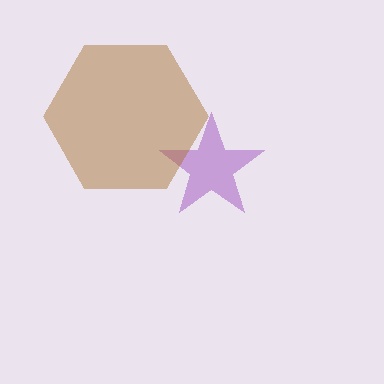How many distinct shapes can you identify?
There are 2 distinct shapes: a purple star, a brown hexagon.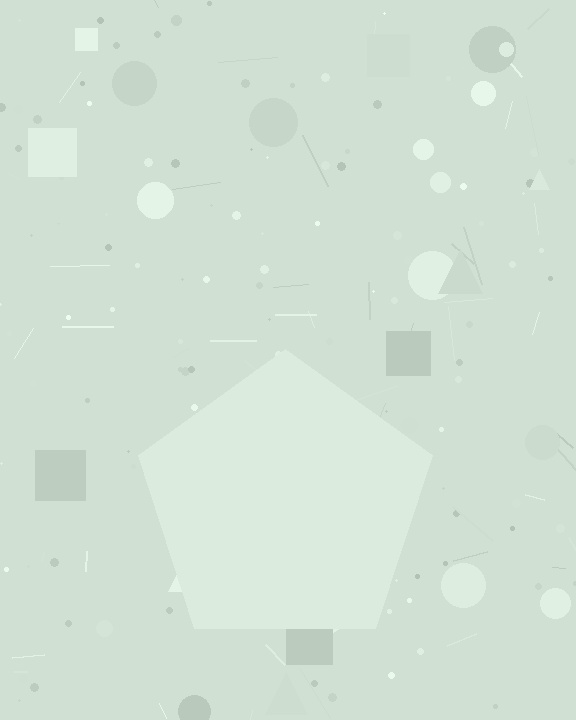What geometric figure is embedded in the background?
A pentagon is embedded in the background.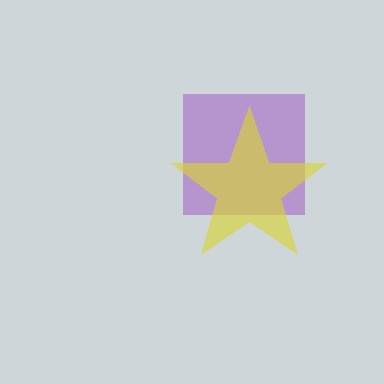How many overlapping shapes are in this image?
There are 2 overlapping shapes in the image.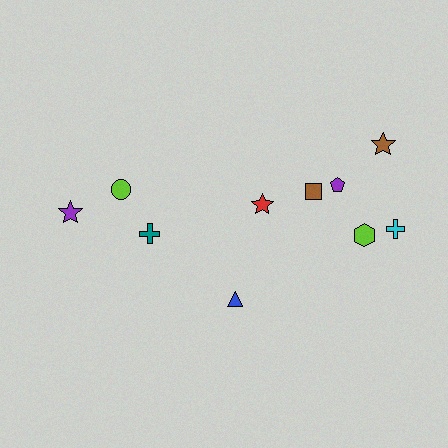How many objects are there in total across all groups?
There are 10 objects.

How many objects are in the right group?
There are 6 objects.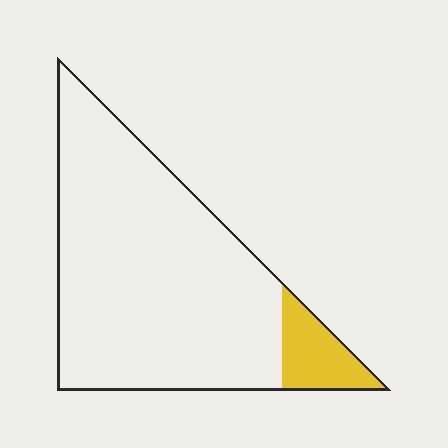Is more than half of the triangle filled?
No.